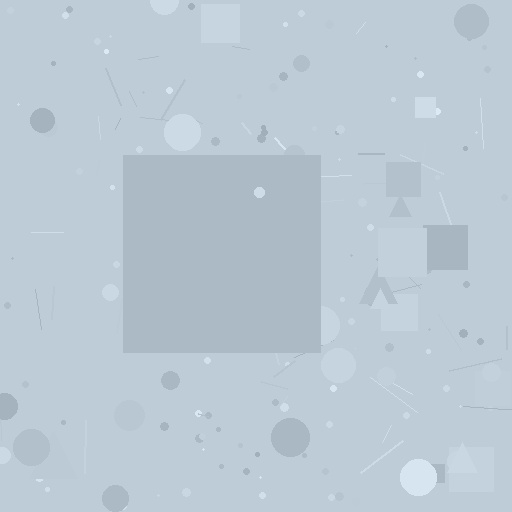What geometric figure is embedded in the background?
A square is embedded in the background.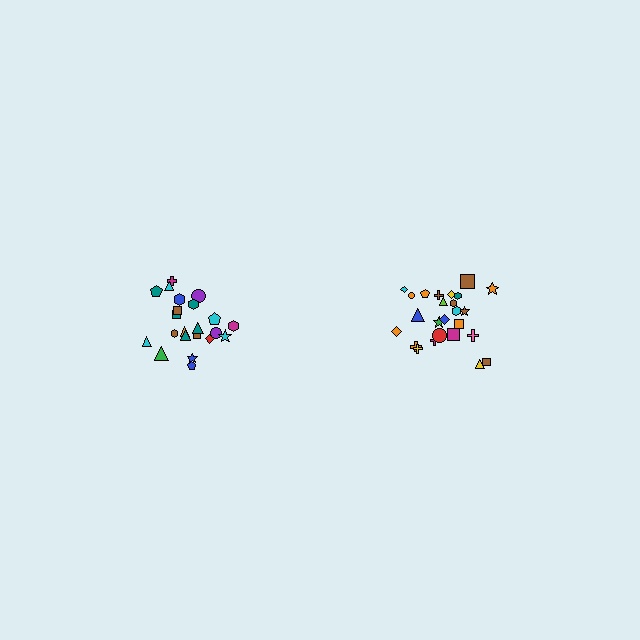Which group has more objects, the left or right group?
The right group.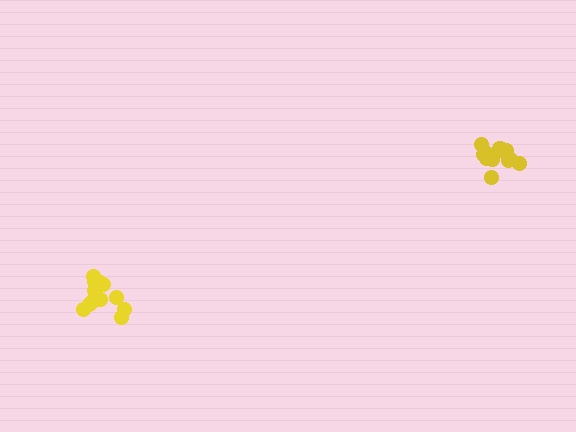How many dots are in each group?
Group 1: 14 dots, Group 2: 14 dots (28 total).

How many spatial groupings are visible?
There are 2 spatial groupings.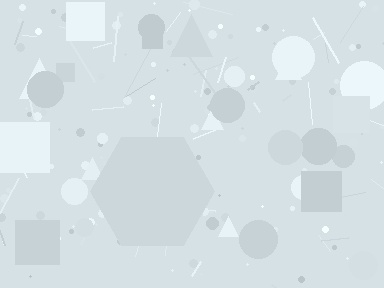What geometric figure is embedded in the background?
A hexagon is embedded in the background.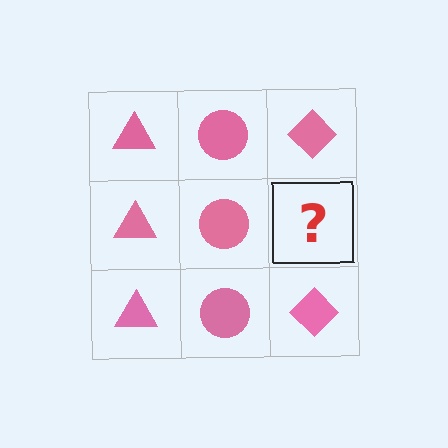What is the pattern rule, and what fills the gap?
The rule is that each column has a consistent shape. The gap should be filled with a pink diamond.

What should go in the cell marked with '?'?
The missing cell should contain a pink diamond.